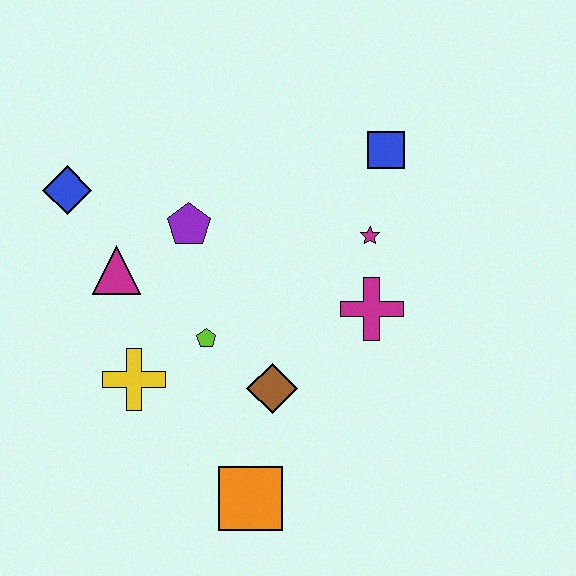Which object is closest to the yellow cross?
The lime pentagon is closest to the yellow cross.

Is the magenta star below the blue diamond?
Yes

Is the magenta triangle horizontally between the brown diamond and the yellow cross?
No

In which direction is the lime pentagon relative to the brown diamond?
The lime pentagon is to the left of the brown diamond.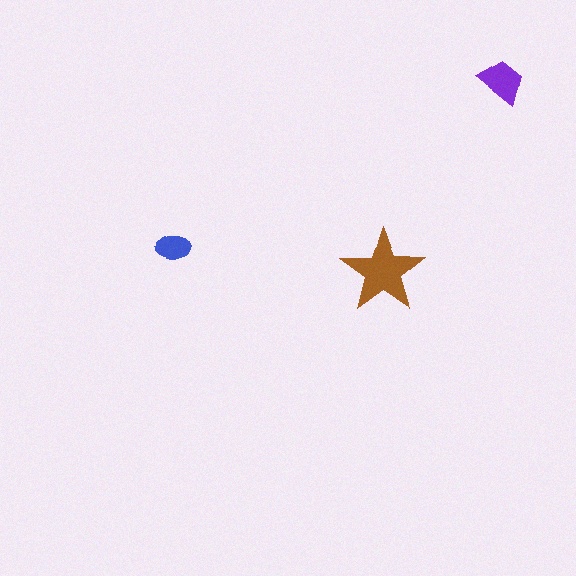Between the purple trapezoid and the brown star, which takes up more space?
The brown star.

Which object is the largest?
The brown star.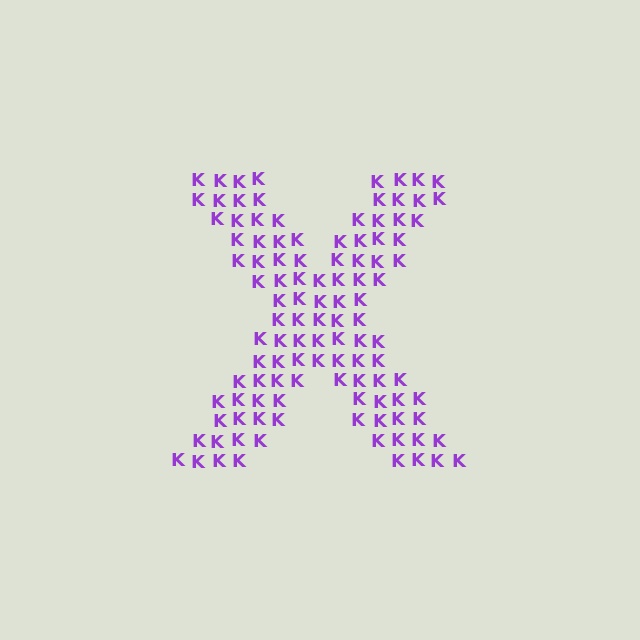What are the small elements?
The small elements are letter K's.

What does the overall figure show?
The overall figure shows the letter X.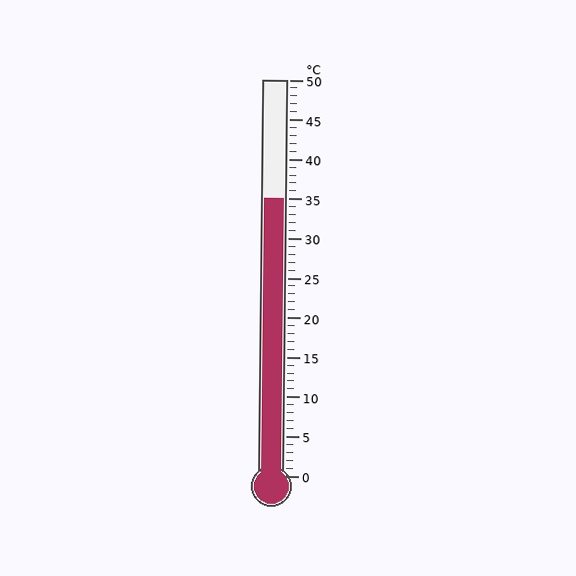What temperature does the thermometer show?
The thermometer shows approximately 35°C.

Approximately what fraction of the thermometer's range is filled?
The thermometer is filled to approximately 70% of its range.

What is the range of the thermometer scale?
The thermometer scale ranges from 0°C to 50°C.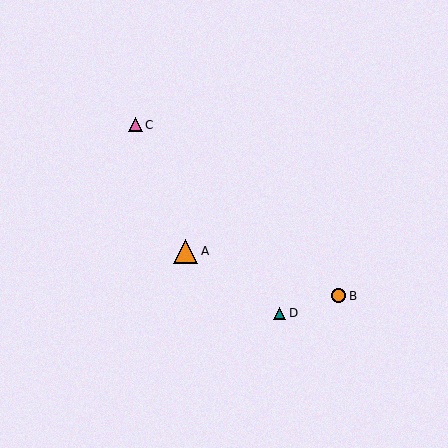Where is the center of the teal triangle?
The center of the teal triangle is at (280, 313).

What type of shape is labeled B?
Shape B is an orange circle.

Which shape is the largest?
The orange triangle (labeled A) is the largest.